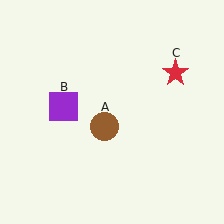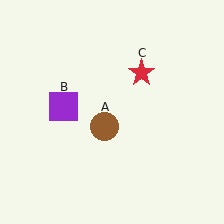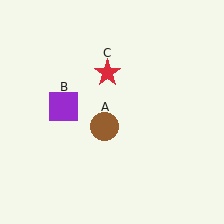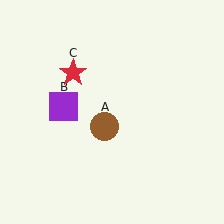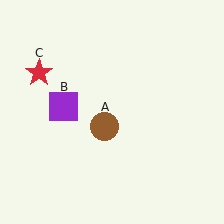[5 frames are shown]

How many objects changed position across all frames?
1 object changed position: red star (object C).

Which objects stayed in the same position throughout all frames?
Brown circle (object A) and purple square (object B) remained stationary.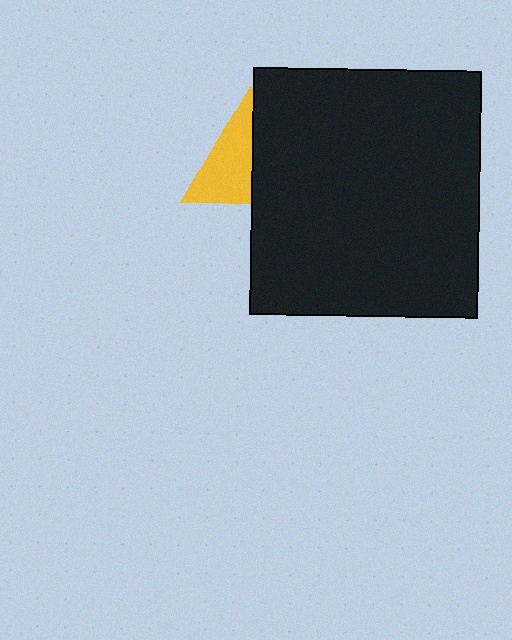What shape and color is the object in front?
The object in front is a black rectangle.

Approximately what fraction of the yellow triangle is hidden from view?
Roughly 45% of the yellow triangle is hidden behind the black rectangle.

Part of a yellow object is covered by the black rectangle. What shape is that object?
It is a triangle.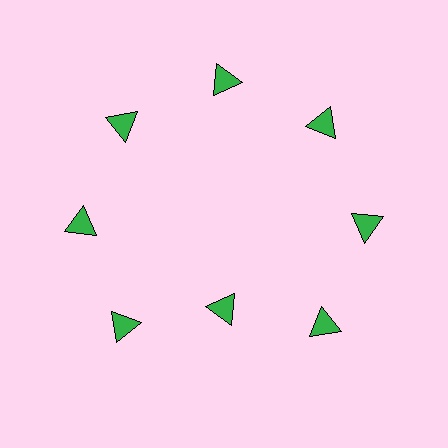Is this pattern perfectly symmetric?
No. The 8 green triangles are arranged in a ring, but one element near the 6 o'clock position is pulled inward toward the center, breaking the 8-fold rotational symmetry.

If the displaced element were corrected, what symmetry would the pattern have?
It would have 8-fold rotational symmetry — the pattern would map onto itself every 45 degrees.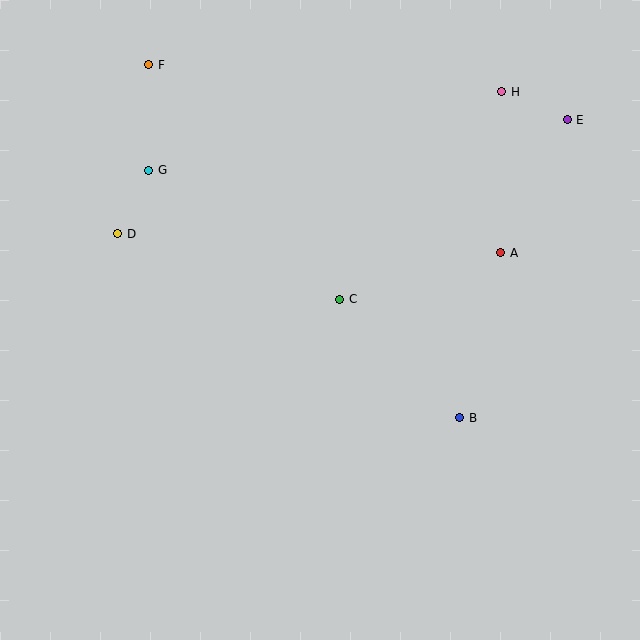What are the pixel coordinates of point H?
Point H is at (502, 92).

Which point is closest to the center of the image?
Point C at (340, 299) is closest to the center.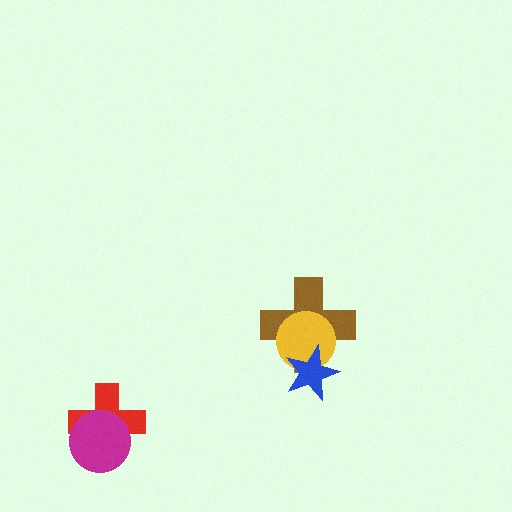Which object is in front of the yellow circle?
The blue star is in front of the yellow circle.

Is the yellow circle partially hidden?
Yes, it is partially covered by another shape.